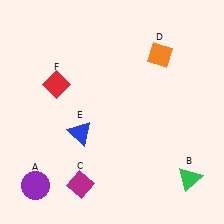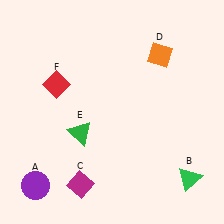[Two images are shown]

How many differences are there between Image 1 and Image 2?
There is 1 difference between the two images.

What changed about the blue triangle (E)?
In Image 1, E is blue. In Image 2, it changed to green.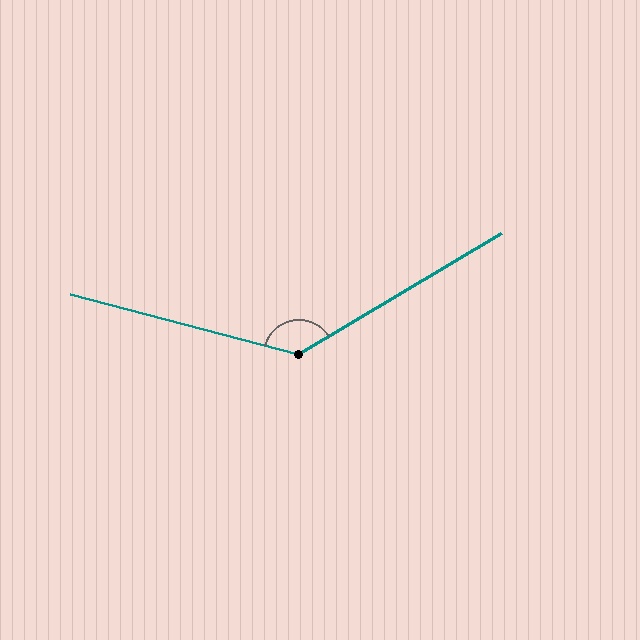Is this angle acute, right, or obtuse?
It is obtuse.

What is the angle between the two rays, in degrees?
Approximately 134 degrees.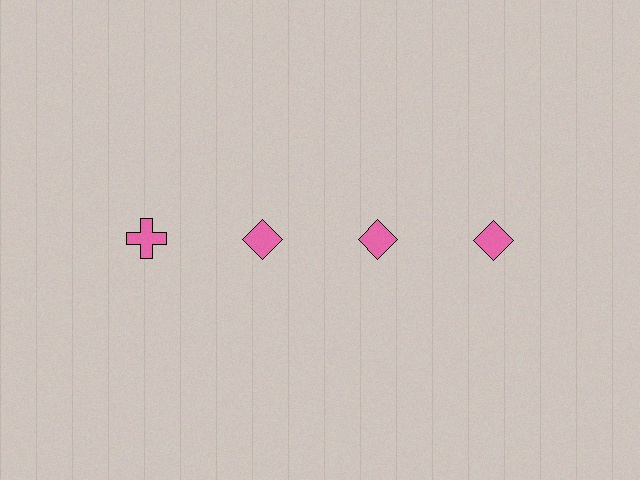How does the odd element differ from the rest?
It has a different shape: cross instead of diamond.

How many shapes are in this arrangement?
There are 4 shapes arranged in a grid pattern.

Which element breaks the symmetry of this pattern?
The pink cross in the top row, leftmost column breaks the symmetry. All other shapes are pink diamonds.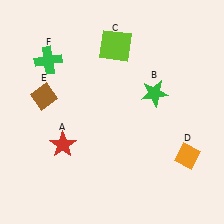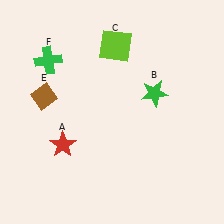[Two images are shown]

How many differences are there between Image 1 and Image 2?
There is 1 difference between the two images.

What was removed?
The orange diamond (D) was removed in Image 2.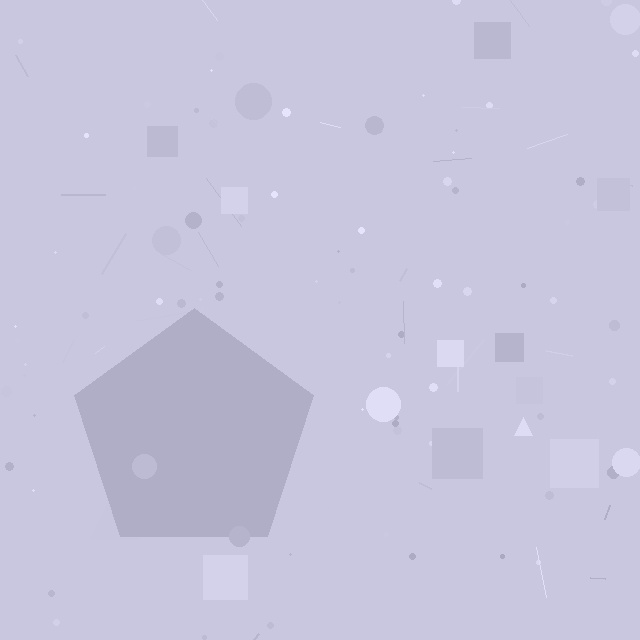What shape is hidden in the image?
A pentagon is hidden in the image.